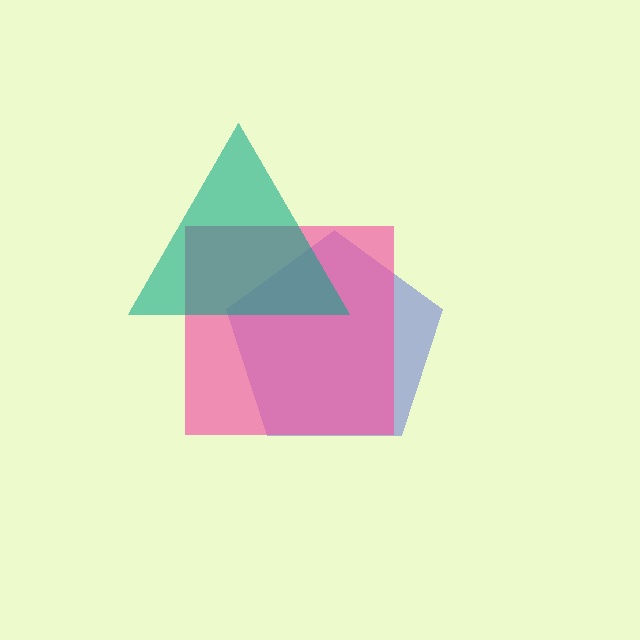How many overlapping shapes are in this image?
There are 3 overlapping shapes in the image.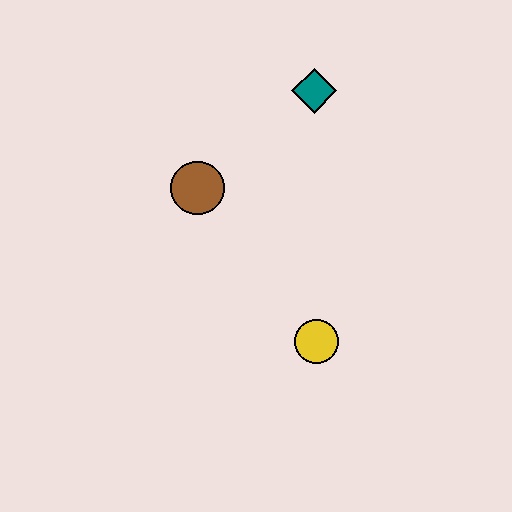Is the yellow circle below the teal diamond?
Yes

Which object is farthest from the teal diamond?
The yellow circle is farthest from the teal diamond.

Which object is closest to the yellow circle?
The brown circle is closest to the yellow circle.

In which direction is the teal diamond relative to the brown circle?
The teal diamond is to the right of the brown circle.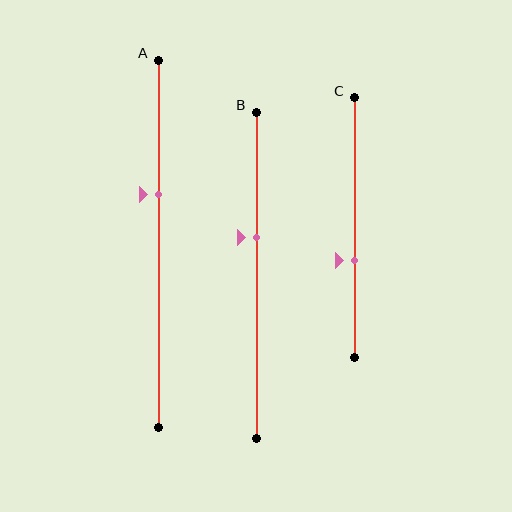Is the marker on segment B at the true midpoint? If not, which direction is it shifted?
No, the marker on segment B is shifted upward by about 11% of the segment length.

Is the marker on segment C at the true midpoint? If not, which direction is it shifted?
No, the marker on segment C is shifted downward by about 13% of the segment length.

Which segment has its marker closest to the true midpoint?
Segment B has its marker closest to the true midpoint.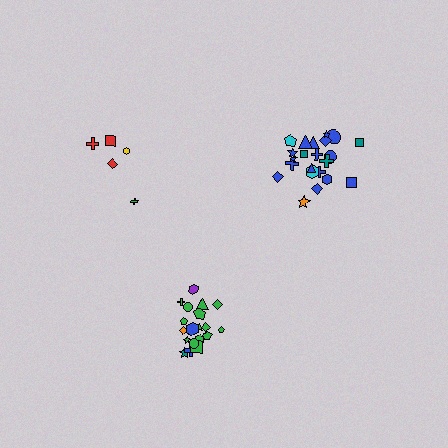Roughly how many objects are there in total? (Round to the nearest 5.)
Roughly 50 objects in total.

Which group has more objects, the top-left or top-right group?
The top-right group.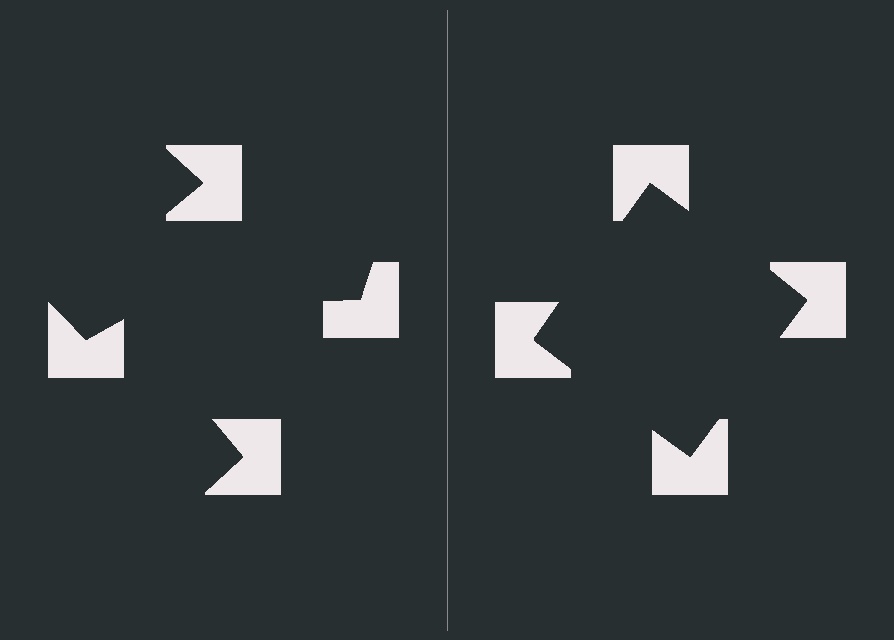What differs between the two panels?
The notched squares are positioned identically on both sides; only the wedge orientations differ. On the right they align to a square; on the left they are misaligned.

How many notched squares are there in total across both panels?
8 — 4 on each side.